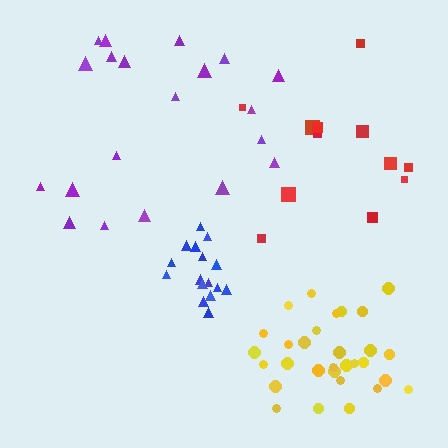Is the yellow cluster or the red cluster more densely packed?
Yellow.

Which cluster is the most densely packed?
Blue.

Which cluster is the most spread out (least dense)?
Purple.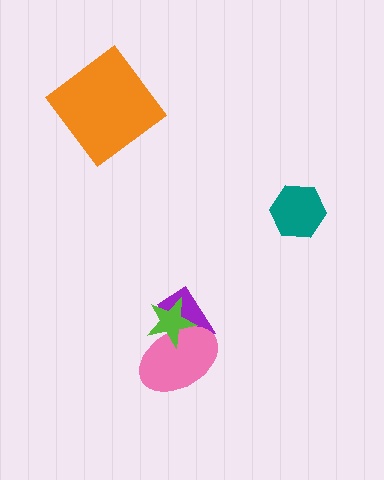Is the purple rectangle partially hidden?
Yes, it is partially covered by another shape.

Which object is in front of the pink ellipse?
The lime star is in front of the pink ellipse.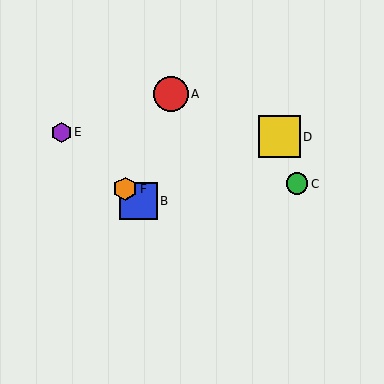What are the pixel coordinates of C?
Object C is at (297, 184).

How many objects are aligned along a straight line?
3 objects (B, E, F) are aligned along a straight line.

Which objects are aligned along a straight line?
Objects B, E, F are aligned along a straight line.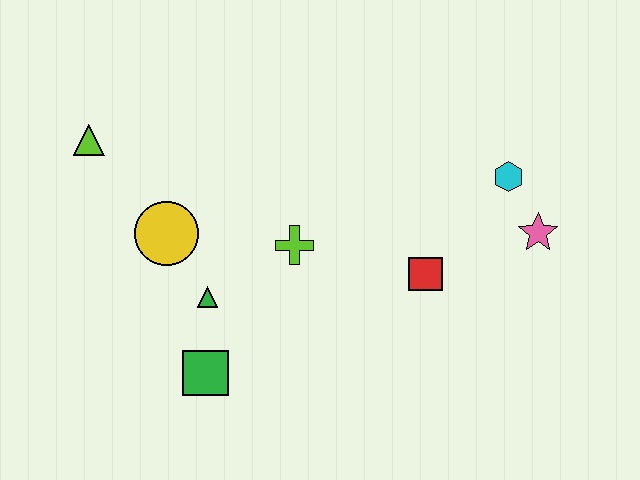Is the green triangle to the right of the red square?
No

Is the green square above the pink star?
No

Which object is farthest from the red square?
The lime triangle is farthest from the red square.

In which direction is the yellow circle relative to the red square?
The yellow circle is to the left of the red square.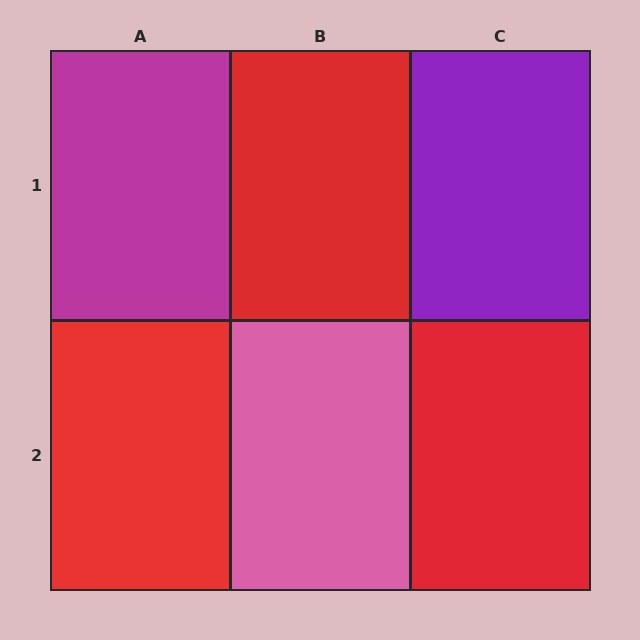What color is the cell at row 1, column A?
Magenta.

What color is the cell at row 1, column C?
Purple.